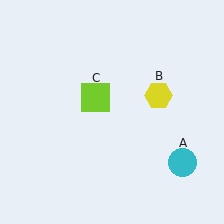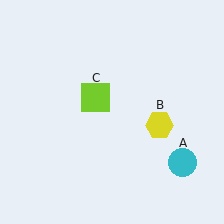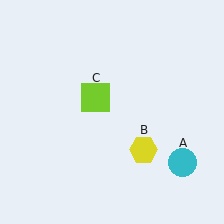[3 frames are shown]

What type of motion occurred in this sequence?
The yellow hexagon (object B) rotated clockwise around the center of the scene.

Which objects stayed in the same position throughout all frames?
Cyan circle (object A) and lime square (object C) remained stationary.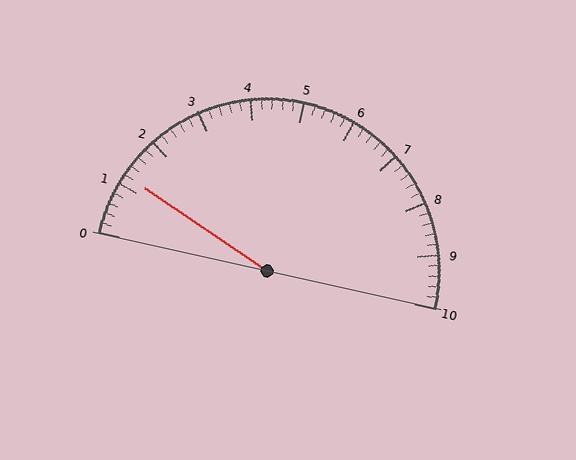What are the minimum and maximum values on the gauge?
The gauge ranges from 0 to 10.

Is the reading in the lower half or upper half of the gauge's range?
The reading is in the lower half of the range (0 to 10).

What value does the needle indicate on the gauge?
The needle indicates approximately 1.2.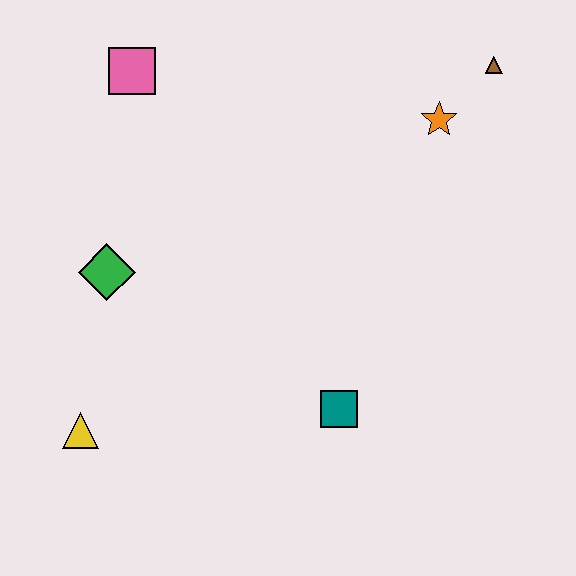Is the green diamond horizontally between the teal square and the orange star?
No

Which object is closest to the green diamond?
The yellow triangle is closest to the green diamond.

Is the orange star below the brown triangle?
Yes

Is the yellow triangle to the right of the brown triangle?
No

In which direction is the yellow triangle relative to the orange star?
The yellow triangle is to the left of the orange star.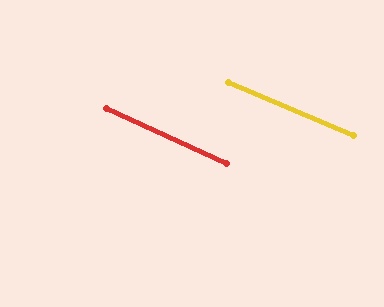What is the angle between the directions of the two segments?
Approximately 1 degree.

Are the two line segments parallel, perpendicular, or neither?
Parallel — their directions differ by only 1.1°.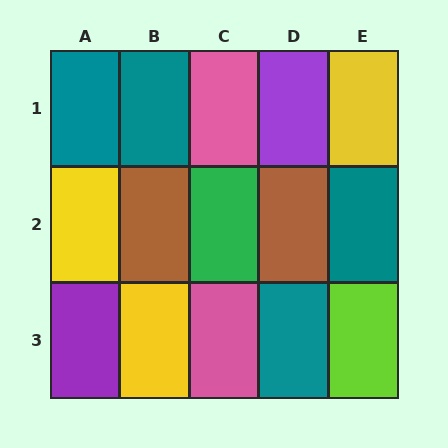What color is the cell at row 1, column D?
Purple.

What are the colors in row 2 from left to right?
Yellow, brown, green, brown, teal.